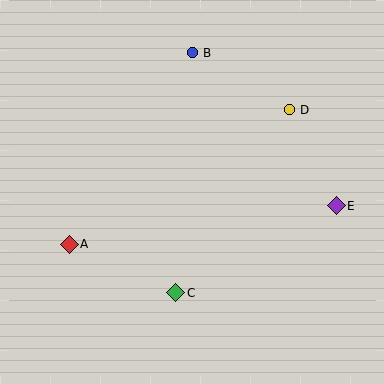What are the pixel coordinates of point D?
Point D is at (289, 110).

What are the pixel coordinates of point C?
Point C is at (176, 293).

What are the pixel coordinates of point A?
Point A is at (69, 244).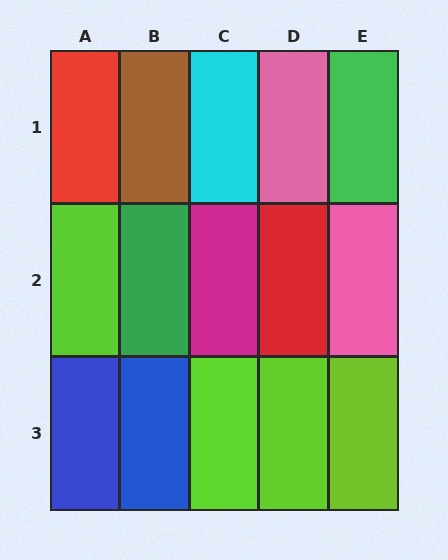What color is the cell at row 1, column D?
Pink.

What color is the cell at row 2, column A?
Lime.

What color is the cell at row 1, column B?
Brown.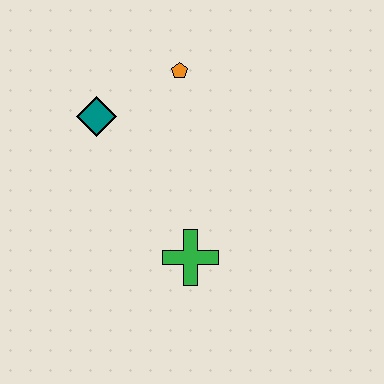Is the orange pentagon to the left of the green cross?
Yes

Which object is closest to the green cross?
The teal diamond is closest to the green cross.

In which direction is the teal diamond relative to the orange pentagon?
The teal diamond is to the left of the orange pentagon.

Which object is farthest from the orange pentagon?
The green cross is farthest from the orange pentagon.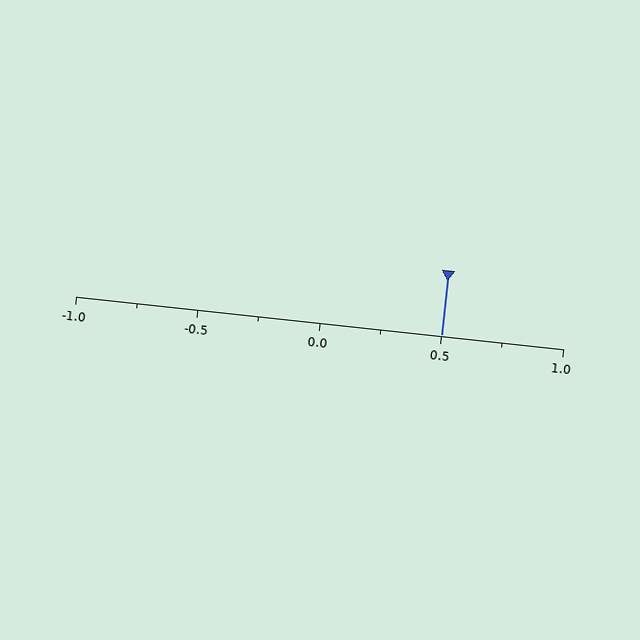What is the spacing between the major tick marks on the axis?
The major ticks are spaced 0.5 apart.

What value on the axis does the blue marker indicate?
The marker indicates approximately 0.5.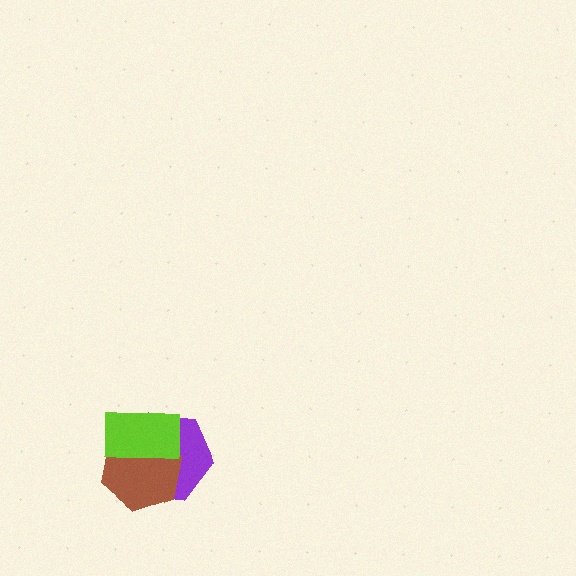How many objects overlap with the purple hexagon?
2 objects overlap with the purple hexagon.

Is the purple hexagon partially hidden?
Yes, it is partially covered by another shape.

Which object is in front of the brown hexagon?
The lime rectangle is in front of the brown hexagon.